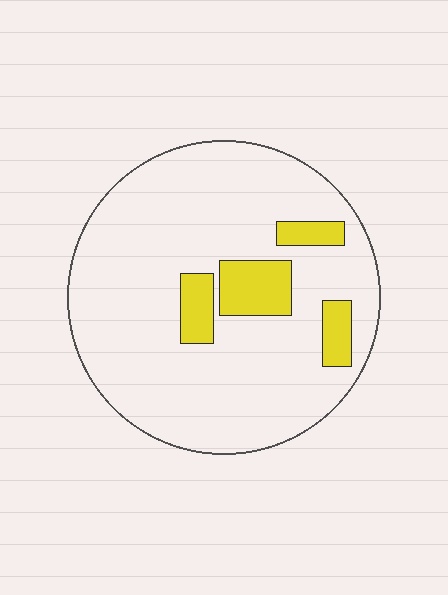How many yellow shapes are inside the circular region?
4.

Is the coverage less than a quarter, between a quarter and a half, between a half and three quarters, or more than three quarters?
Less than a quarter.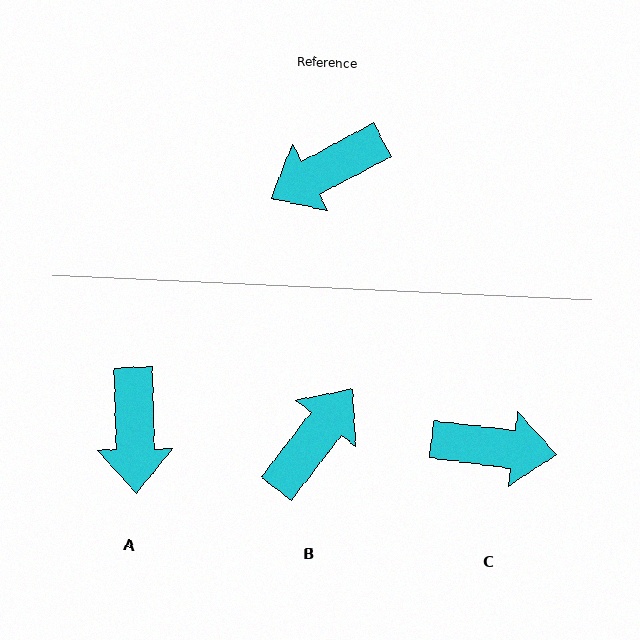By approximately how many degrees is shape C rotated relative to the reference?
Approximately 145 degrees counter-clockwise.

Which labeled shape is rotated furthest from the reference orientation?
B, about 156 degrees away.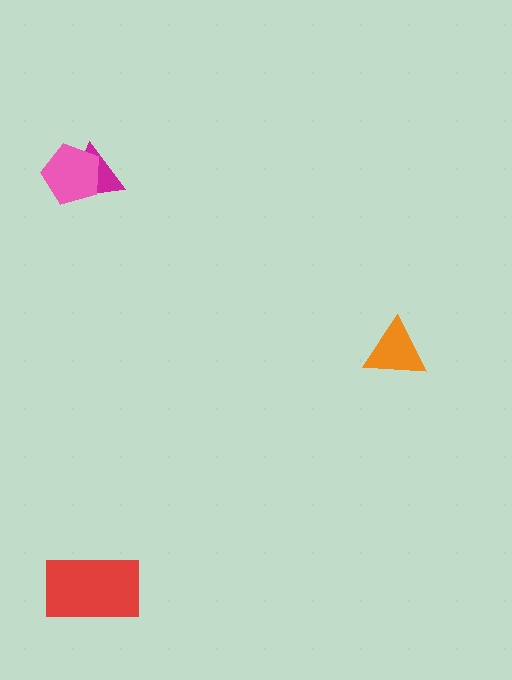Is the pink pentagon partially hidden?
No, no other shape covers it.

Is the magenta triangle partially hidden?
Yes, it is partially covered by another shape.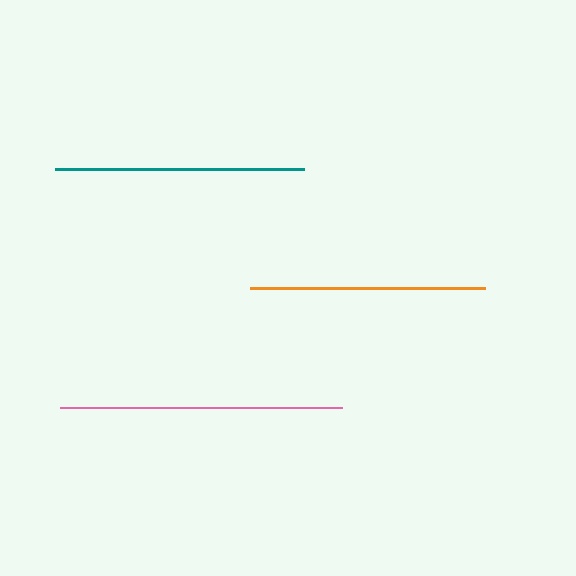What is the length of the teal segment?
The teal segment is approximately 249 pixels long.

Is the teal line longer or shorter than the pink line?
The pink line is longer than the teal line.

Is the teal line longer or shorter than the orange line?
The teal line is longer than the orange line.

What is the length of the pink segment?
The pink segment is approximately 283 pixels long.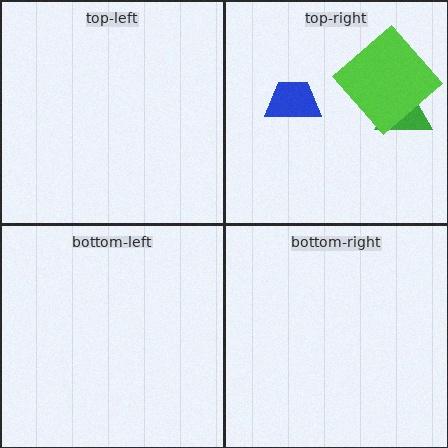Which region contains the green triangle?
The top-right region.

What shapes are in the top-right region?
The green triangle, the blue trapezoid, the lime diamond.